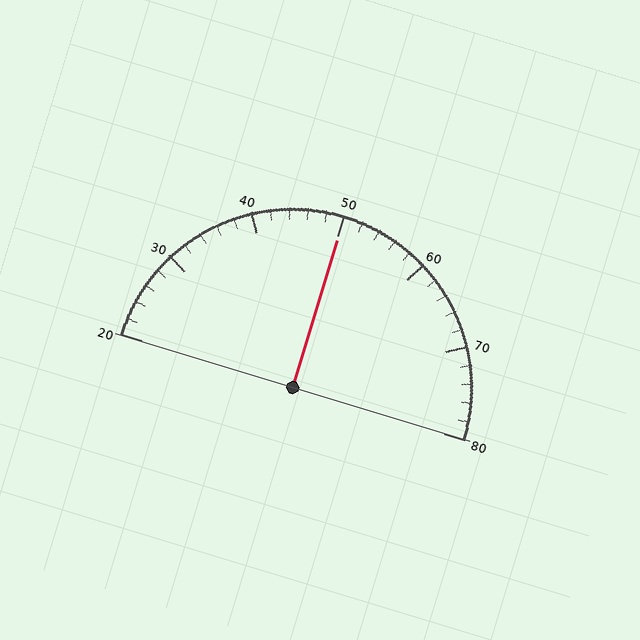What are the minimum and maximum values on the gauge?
The gauge ranges from 20 to 80.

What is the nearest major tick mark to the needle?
The nearest major tick mark is 50.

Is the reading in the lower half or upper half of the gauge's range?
The reading is in the upper half of the range (20 to 80).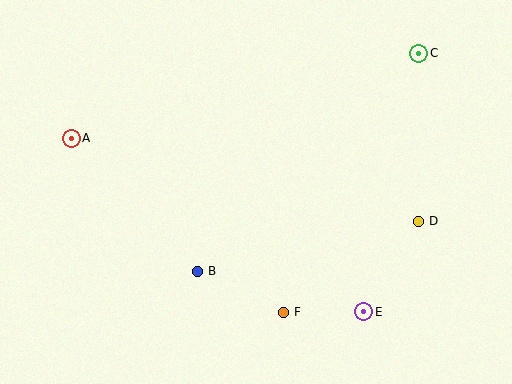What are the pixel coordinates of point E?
Point E is at (364, 312).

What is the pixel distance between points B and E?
The distance between B and E is 171 pixels.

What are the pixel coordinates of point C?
Point C is at (419, 53).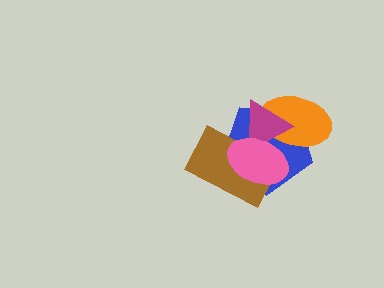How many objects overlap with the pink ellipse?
4 objects overlap with the pink ellipse.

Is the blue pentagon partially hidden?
Yes, it is partially covered by another shape.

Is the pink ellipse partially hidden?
No, no other shape covers it.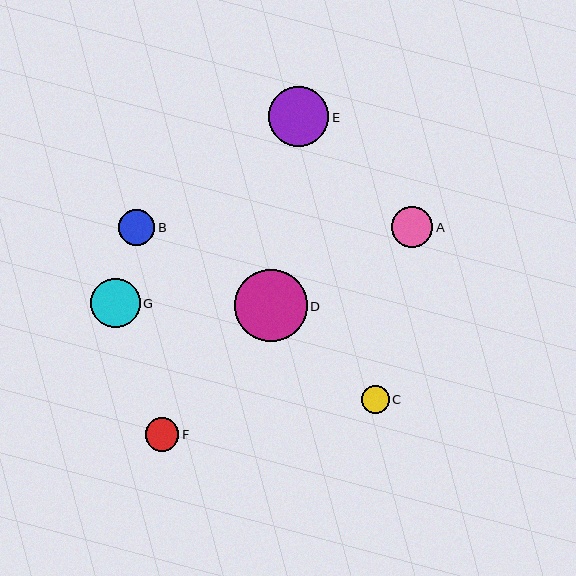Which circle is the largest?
Circle D is the largest with a size of approximately 72 pixels.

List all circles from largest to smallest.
From largest to smallest: D, E, G, A, B, F, C.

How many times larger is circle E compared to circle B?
Circle E is approximately 1.7 times the size of circle B.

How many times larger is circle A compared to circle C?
Circle A is approximately 1.5 times the size of circle C.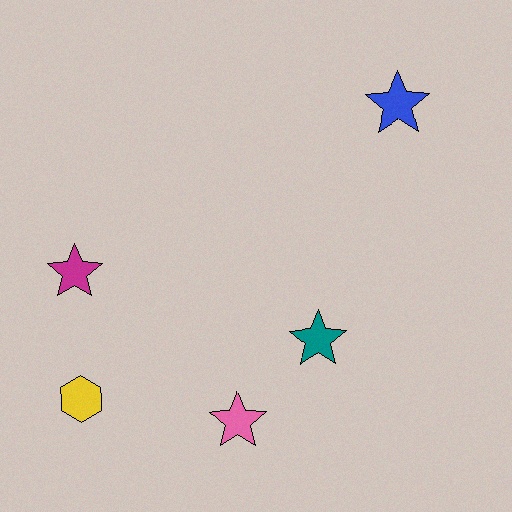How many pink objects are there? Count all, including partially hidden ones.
There is 1 pink object.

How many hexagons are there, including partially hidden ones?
There is 1 hexagon.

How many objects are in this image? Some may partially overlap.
There are 5 objects.